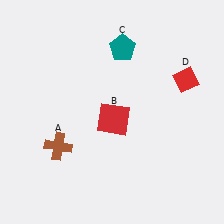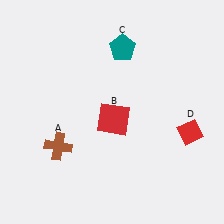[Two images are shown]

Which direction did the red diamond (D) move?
The red diamond (D) moved down.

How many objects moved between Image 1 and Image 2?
1 object moved between the two images.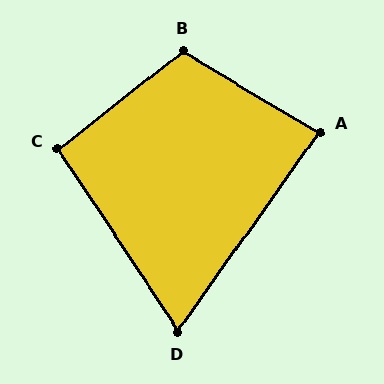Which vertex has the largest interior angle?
B, at approximately 111 degrees.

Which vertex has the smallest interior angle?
D, at approximately 69 degrees.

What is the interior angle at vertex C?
Approximately 95 degrees (approximately right).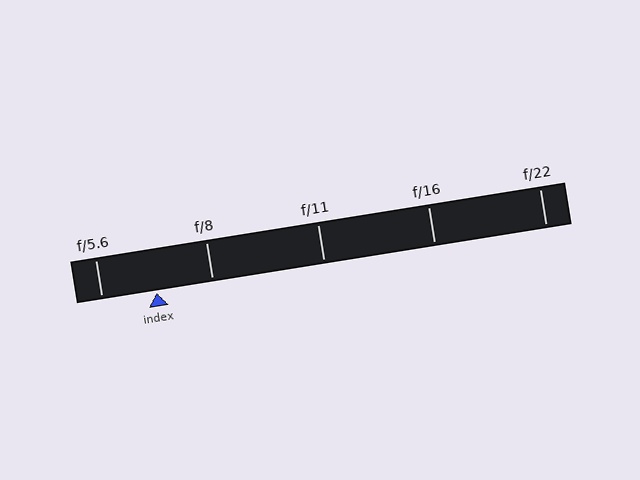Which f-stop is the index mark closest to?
The index mark is closest to f/5.6.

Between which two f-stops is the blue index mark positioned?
The index mark is between f/5.6 and f/8.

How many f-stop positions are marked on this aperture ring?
There are 5 f-stop positions marked.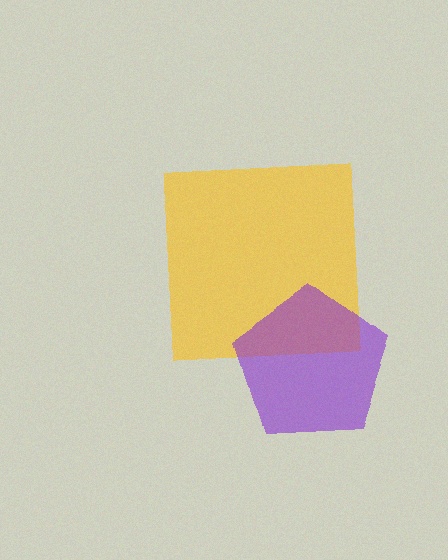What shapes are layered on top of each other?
The layered shapes are: a yellow square, a purple pentagon.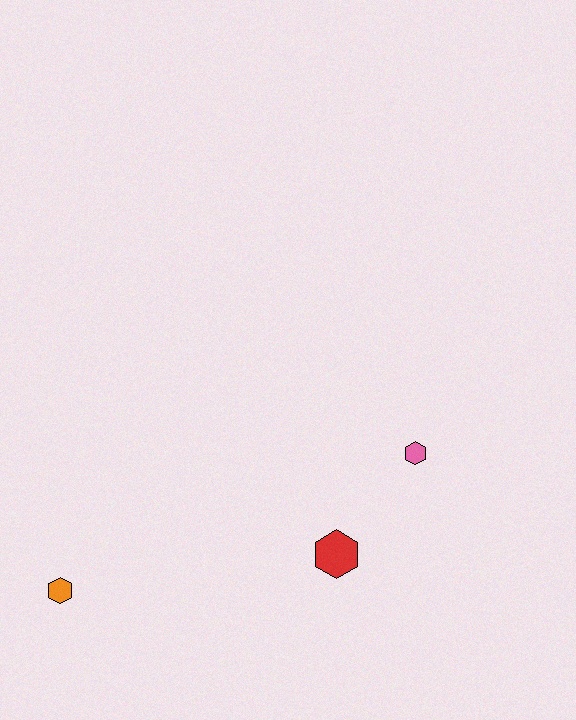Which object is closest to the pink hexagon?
The red hexagon is closest to the pink hexagon.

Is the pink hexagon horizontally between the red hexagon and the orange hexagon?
No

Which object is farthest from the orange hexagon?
The pink hexagon is farthest from the orange hexagon.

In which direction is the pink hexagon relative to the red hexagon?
The pink hexagon is above the red hexagon.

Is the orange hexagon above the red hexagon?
No